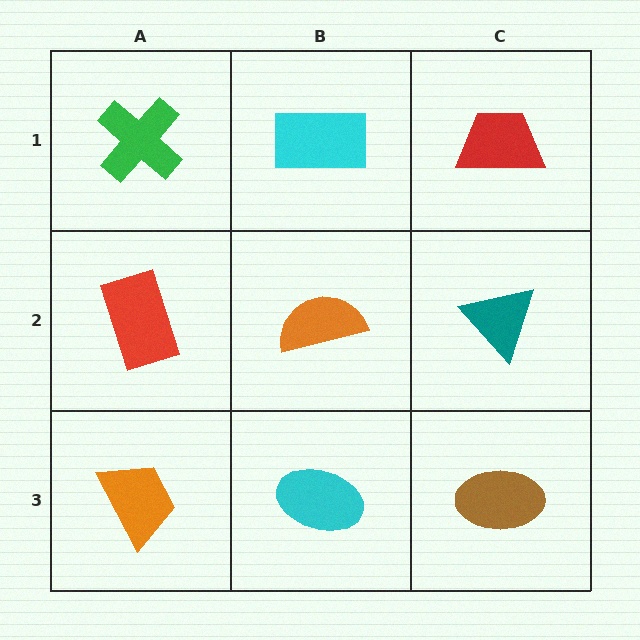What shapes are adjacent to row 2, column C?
A red trapezoid (row 1, column C), a brown ellipse (row 3, column C), an orange semicircle (row 2, column B).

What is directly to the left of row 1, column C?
A cyan rectangle.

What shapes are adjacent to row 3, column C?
A teal triangle (row 2, column C), a cyan ellipse (row 3, column B).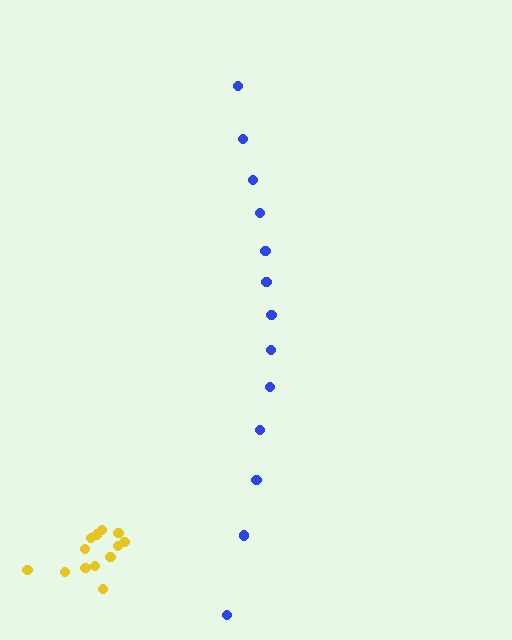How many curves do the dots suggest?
There are 2 distinct paths.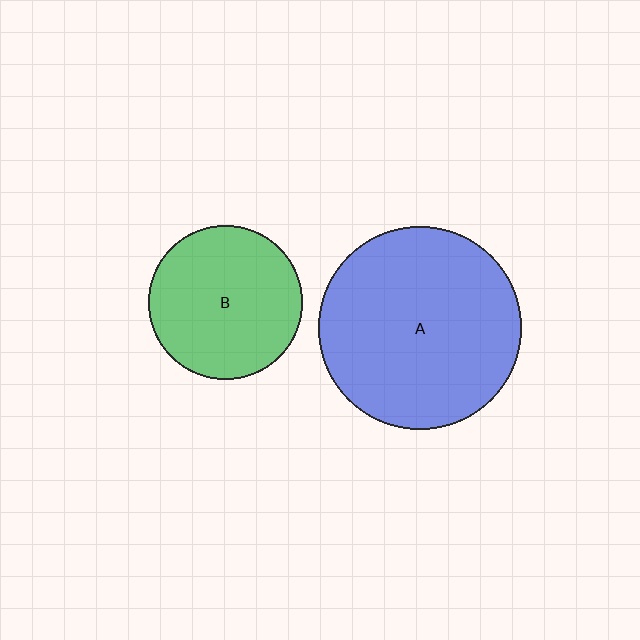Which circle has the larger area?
Circle A (blue).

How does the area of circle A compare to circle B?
Approximately 1.7 times.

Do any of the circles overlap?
No, none of the circles overlap.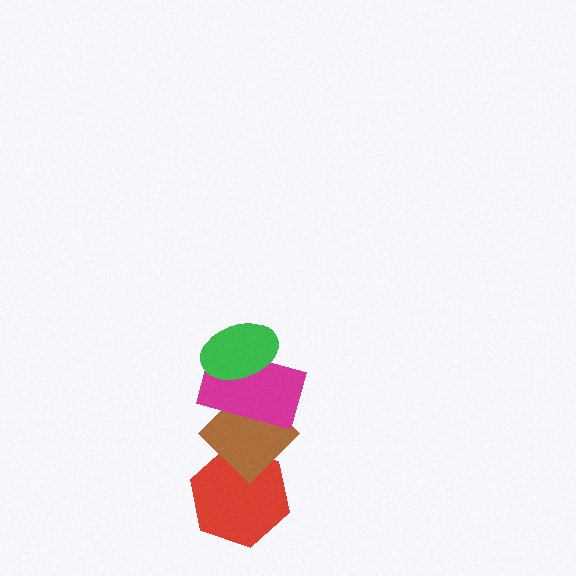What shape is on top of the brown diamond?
The magenta rectangle is on top of the brown diamond.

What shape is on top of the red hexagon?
The brown diamond is on top of the red hexagon.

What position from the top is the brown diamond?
The brown diamond is 3rd from the top.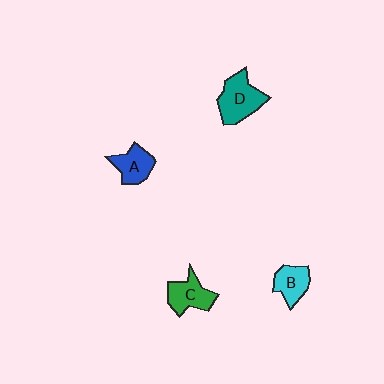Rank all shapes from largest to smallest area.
From largest to smallest: D (teal), C (green), A (blue), B (cyan).